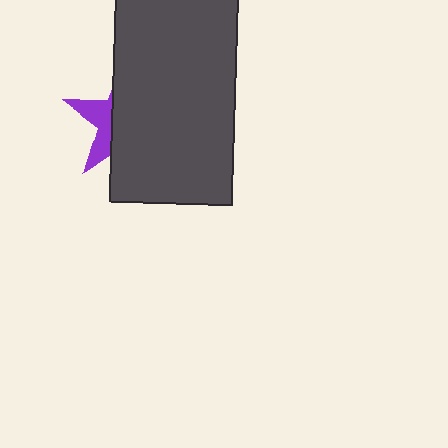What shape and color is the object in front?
The object in front is a dark gray rectangle.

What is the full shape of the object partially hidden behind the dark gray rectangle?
The partially hidden object is a purple star.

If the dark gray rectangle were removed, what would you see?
You would see the complete purple star.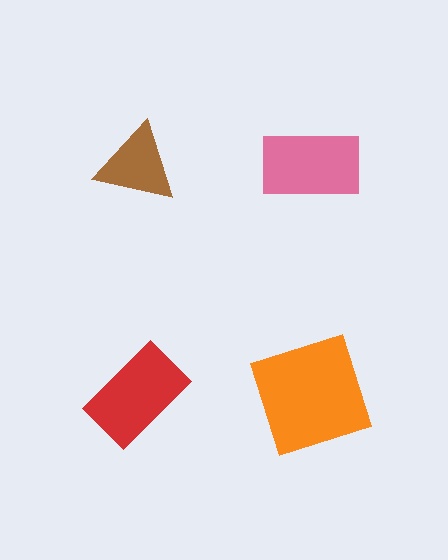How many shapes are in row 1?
2 shapes.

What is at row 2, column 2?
An orange square.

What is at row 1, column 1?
A brown triangle.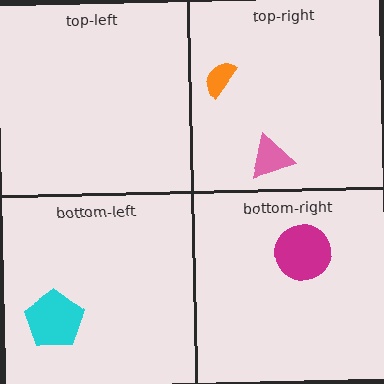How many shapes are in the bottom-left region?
1.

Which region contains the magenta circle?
The bottom-right region.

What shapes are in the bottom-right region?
The magenta circle.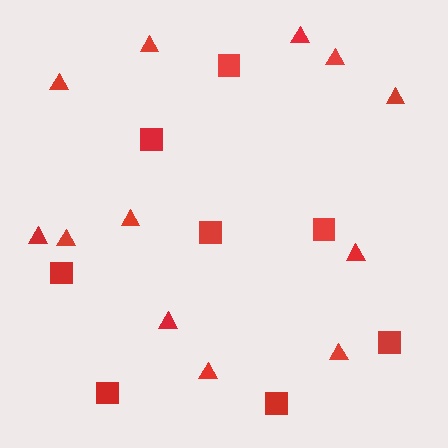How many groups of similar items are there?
There are 2 groups: one group of squares (8) and one group of triangles (12).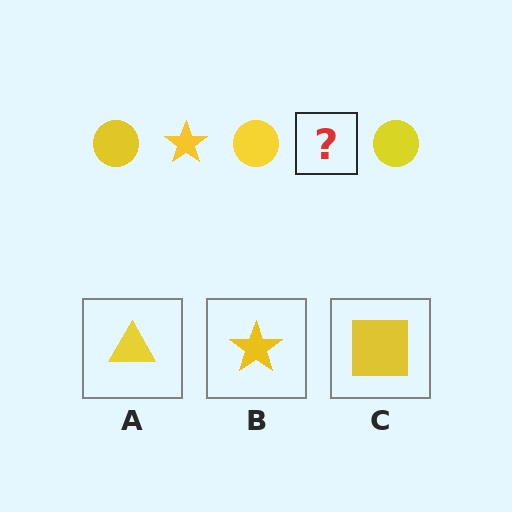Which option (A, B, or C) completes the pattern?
B.